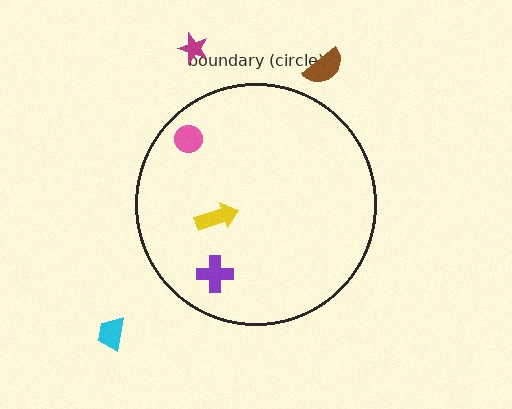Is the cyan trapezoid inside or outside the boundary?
Outside.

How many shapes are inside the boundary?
3 inside, 3 outside.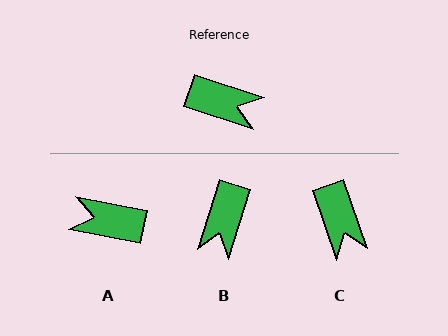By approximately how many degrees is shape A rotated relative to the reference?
Approximately 173 degrees clockwise.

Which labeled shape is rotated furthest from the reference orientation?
A, about 173 degrees away.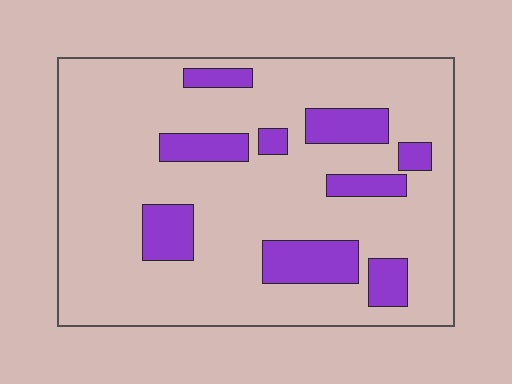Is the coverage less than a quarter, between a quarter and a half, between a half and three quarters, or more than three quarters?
Less than a quarter.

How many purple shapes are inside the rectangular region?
9.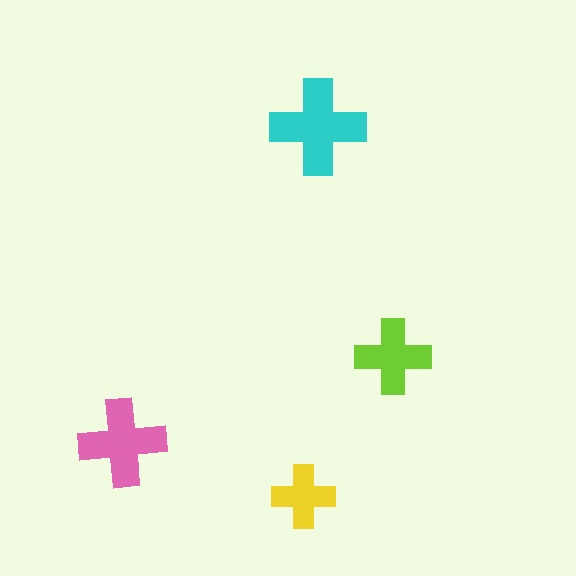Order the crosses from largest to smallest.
the cyan one, the pink one, the lime one, the yellow one.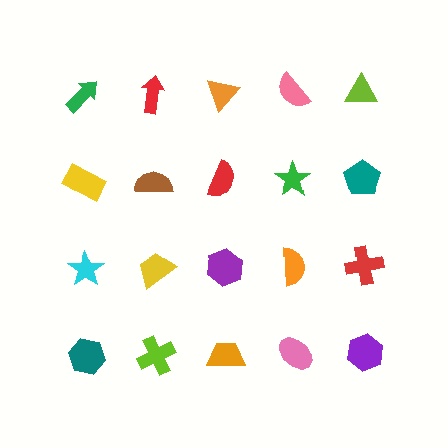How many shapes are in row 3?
5 shapes.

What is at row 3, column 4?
An orange semicircle.